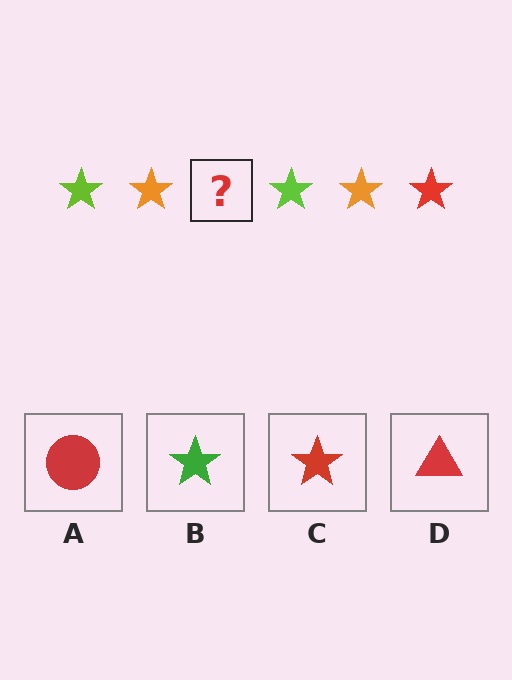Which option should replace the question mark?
Option C.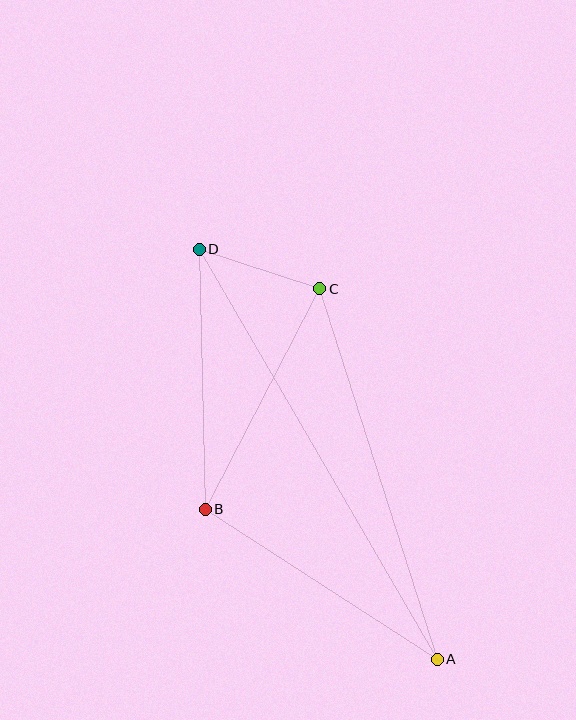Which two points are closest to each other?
Points C and D are closest to each other.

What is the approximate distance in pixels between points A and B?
The distance between A and B is approximately 277 pixels.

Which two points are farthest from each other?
Points A and D are farthest from each other.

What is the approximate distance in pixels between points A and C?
The distance between A and C is approximately 389 pixels.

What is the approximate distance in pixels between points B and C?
The distance between B and C is approximately 248 pixels.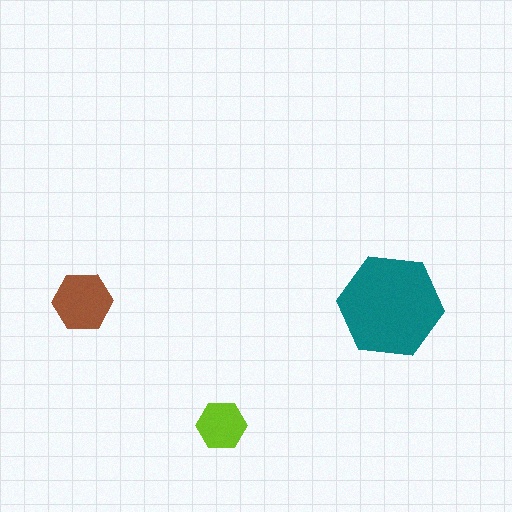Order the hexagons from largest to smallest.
the teal one, the brown one, the lime one.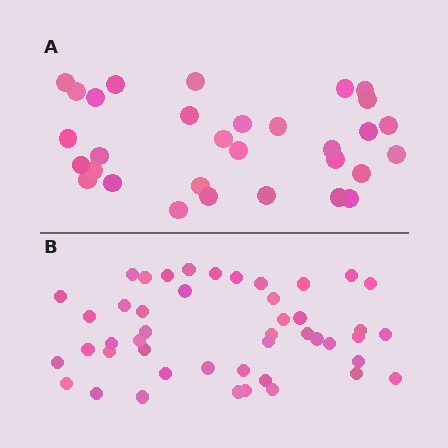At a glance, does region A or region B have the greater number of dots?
Region B (the bottom region) has more dots.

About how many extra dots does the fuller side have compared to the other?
Region B has approximately 15 more dots than region A.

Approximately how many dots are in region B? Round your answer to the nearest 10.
About 50 dots. (The exact count is 46, which rounds to 50.)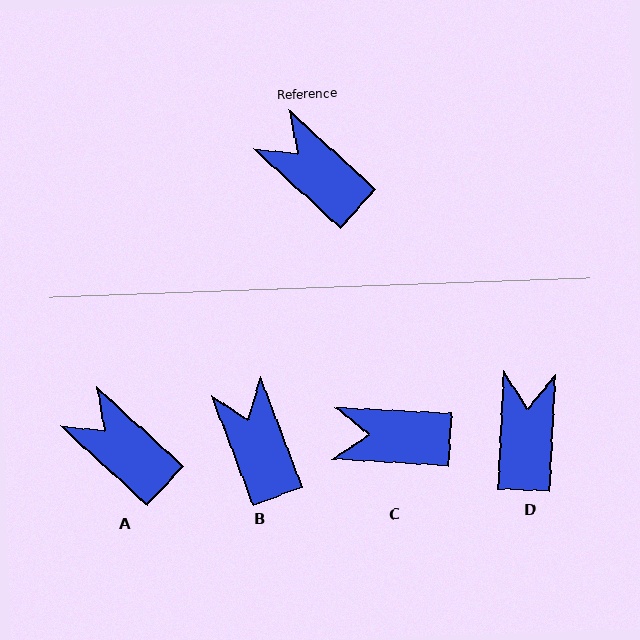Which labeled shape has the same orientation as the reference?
A.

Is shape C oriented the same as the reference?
No, it is off by about 40 degrees.